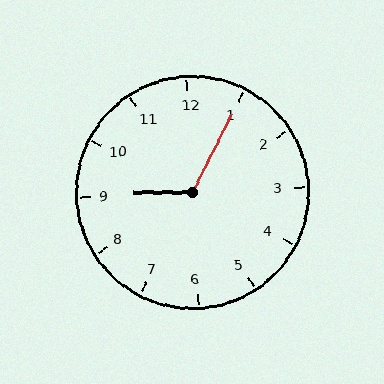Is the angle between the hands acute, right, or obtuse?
It is obtuse.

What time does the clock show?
9:05.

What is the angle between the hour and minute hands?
Approximately 118 degrees.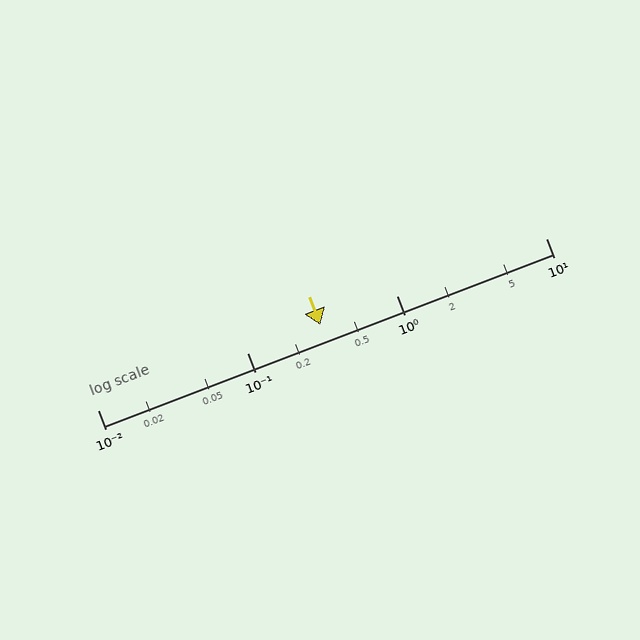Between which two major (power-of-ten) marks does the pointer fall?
The pointer is between 0.1 and 1.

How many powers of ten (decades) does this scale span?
The scale spans 3 decades, from 0.01 to 10.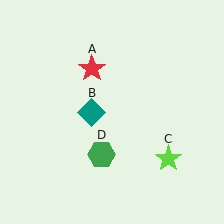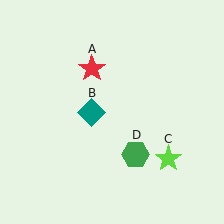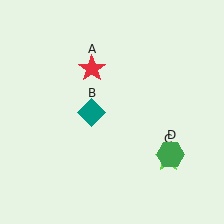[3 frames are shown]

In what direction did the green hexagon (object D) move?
The green hexagon (object D) moved right.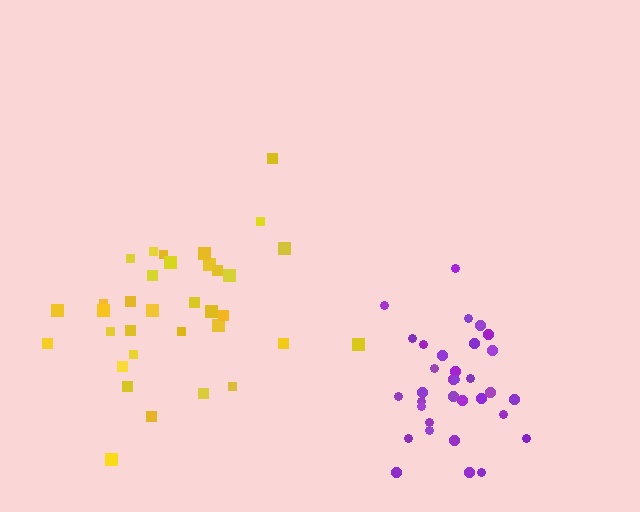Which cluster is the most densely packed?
Purple.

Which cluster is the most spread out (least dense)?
Yellow.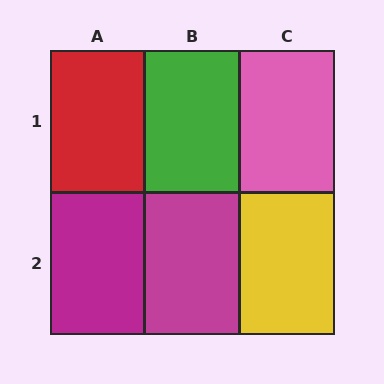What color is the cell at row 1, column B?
Green.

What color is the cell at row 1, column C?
Pink.